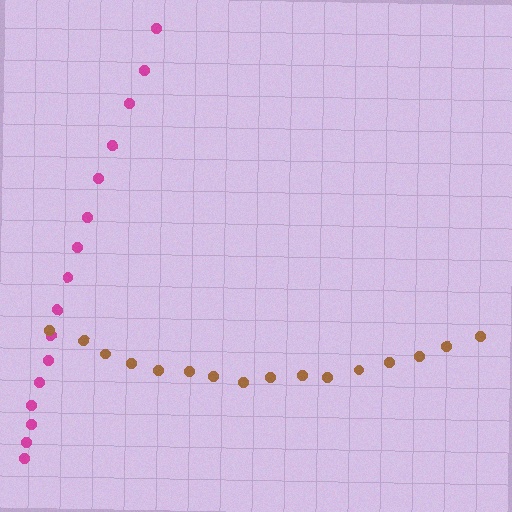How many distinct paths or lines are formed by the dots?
There are 2 distinct paths.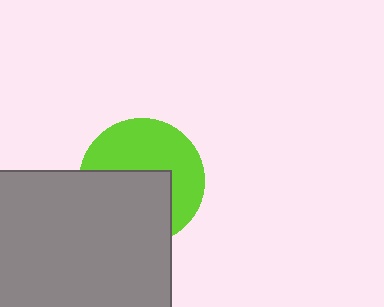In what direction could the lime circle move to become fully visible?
The lime circle could move up. That would shift it out from behind the gray rectangle entirely.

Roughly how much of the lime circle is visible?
About half of it is visible (roughly 52%).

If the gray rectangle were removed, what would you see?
You would see the complete lime circle.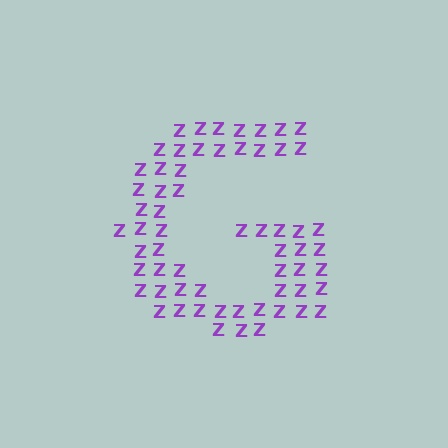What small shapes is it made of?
It is made of small letter Z's.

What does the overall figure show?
The overall figure shows the letter G.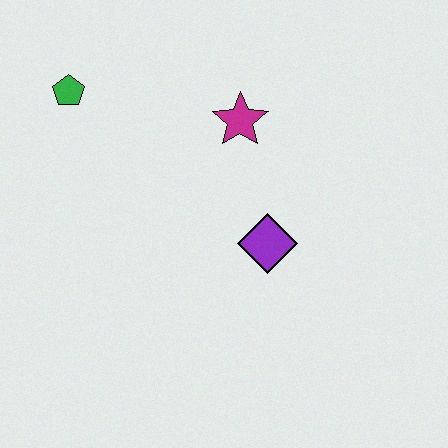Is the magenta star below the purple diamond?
No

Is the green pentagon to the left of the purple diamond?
Yes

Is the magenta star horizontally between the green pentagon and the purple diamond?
Yes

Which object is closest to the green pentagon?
The magenta star is closest to the green pentagon.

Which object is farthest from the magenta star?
The green pentagon is farthest from the magenta star.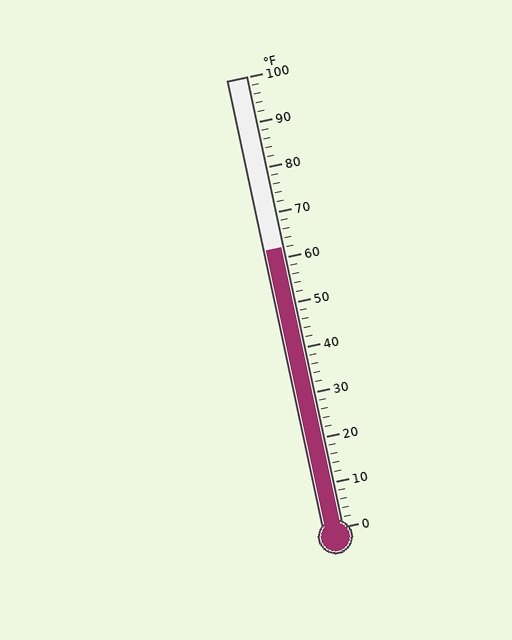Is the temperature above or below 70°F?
The temperature is below 70°F.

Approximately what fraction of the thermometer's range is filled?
The thermometer is filled to approximately 60% of its range.